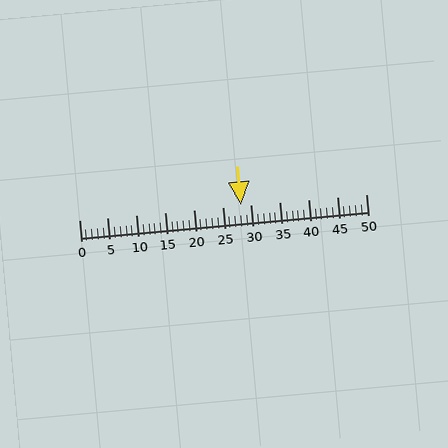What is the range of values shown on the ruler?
The ruler shows values from 0 to 50.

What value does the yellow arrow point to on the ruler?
The yellow arrow points to approximately 28.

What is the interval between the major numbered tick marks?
The major tick marks are spaced 5 units apart.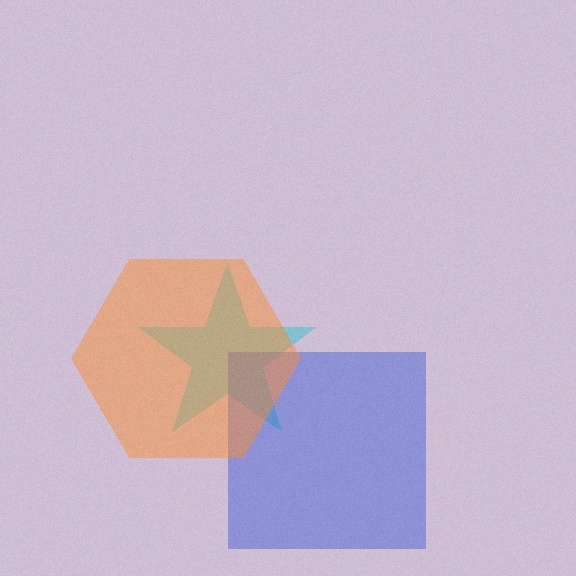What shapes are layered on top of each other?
The layered shapes are: a cyan star, a blue square, an orange hexagon.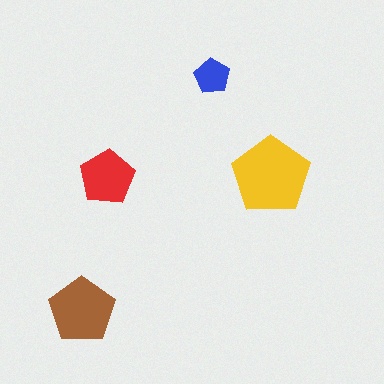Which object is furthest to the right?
The yellow pentagon is rightmost.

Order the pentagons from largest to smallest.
the yellow one, the brown one, the red one, the blue one.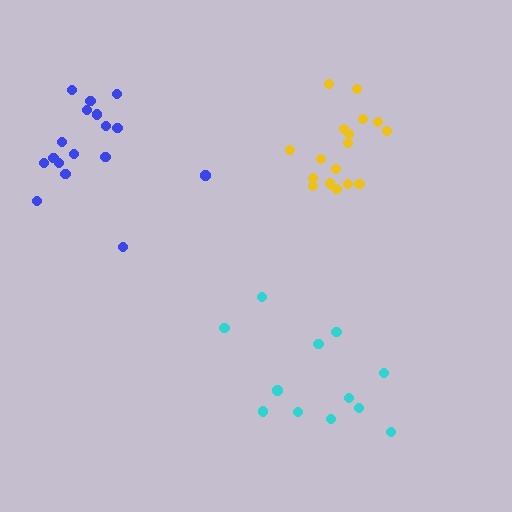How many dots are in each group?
Group 1: 17 dots, Group 2: 12 dots, Group 3: 17 dots (46 total).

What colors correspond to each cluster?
The clusters are colored: yellow, cyan, blue.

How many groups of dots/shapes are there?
There are 3 groups.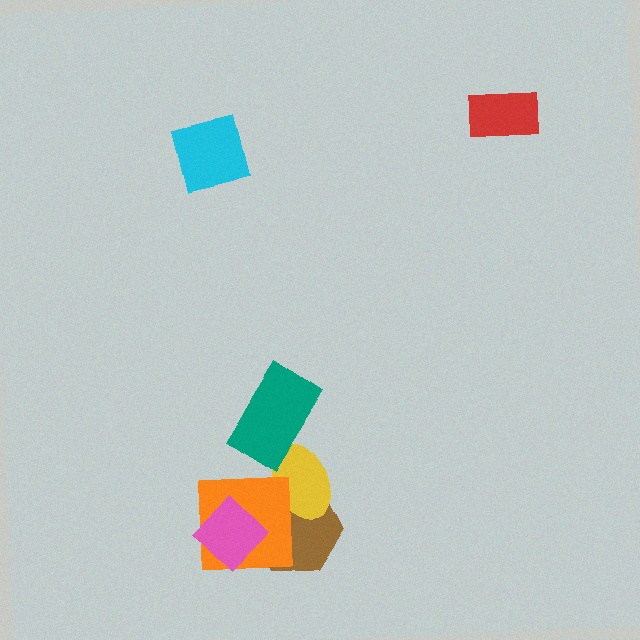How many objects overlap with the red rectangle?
0 objects overlap with the red rectangle.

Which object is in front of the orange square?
The pink diamond is in front of the orange square.